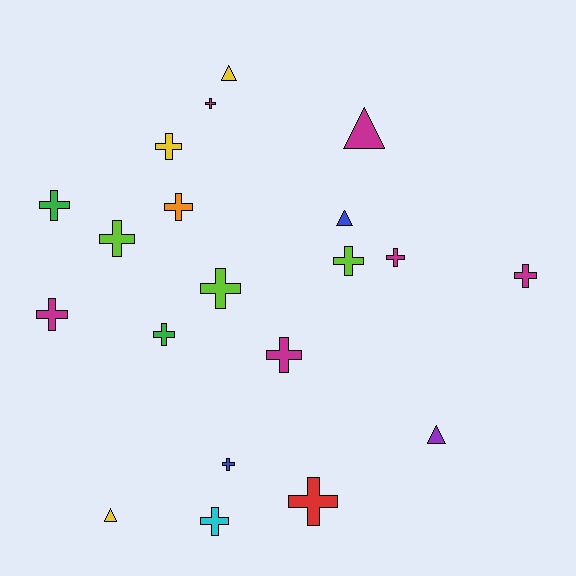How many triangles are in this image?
There are 5 triangles.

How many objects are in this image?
There are 20 objects.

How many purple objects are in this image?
There is 1 purple object.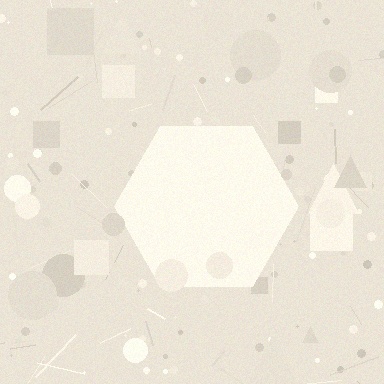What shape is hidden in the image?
A hexagon is hidden in the image.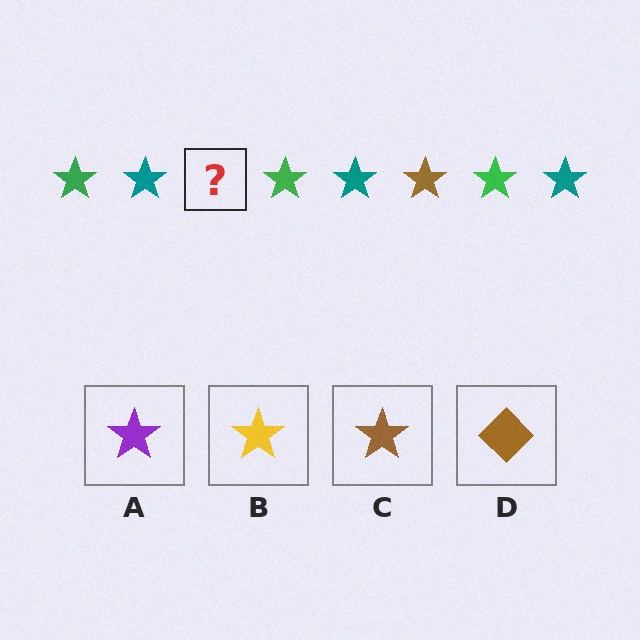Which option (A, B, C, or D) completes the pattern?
C.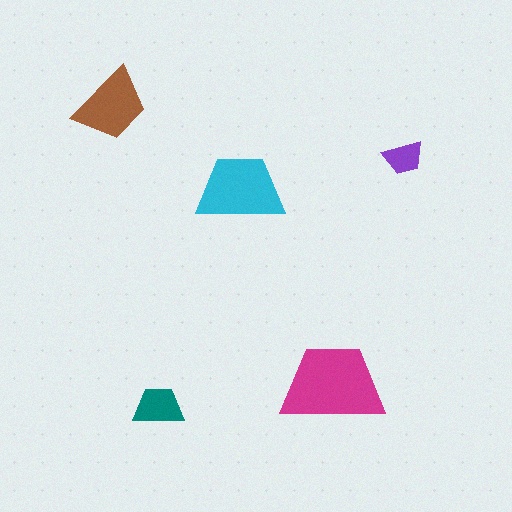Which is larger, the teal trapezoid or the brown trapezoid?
The brown one.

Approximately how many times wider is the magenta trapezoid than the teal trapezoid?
About 2 times wider.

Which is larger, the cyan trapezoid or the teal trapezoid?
The cyan one.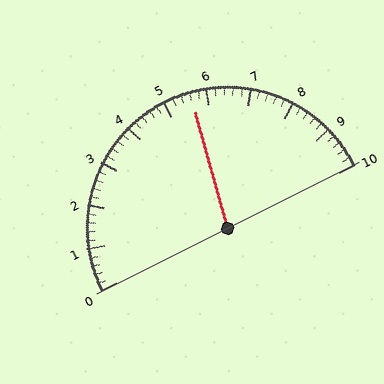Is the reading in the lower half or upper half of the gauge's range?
The reading is in the upper half of the range (0 to 10).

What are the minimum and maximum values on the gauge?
The gauge ranges from 0 to 10.